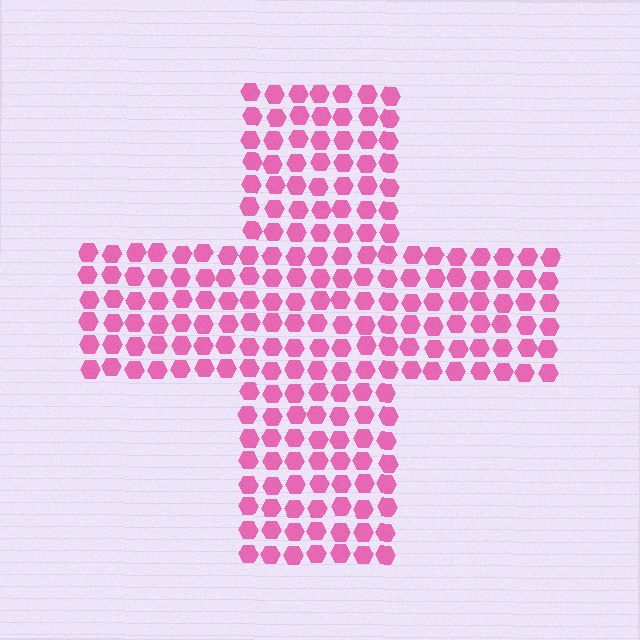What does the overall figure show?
The overall figure shows a cross.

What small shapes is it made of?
It is made of small hexagons.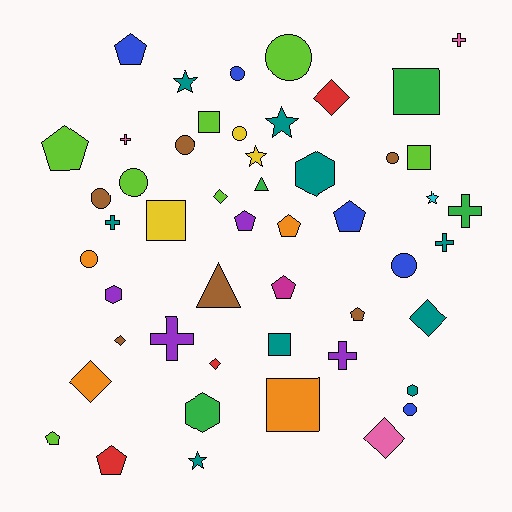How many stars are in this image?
There are 5 stars.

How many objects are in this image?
There are 50 objects.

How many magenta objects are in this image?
There is 1 magenta object.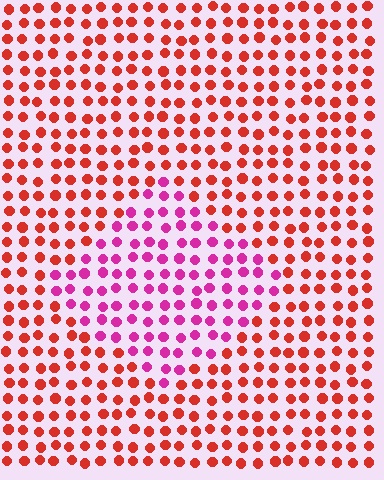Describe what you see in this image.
The image is filled with small red elements in a uniform arrangement. A diamond-shaped region is visible where the elements are tinted to a slightly different hue, forming a subtle color boundary.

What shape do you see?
I see a diamond.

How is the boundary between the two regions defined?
The boundary is defined purely by a slight shift in hue (about 45 degrees). Spacing, size, and orientation are identical on both sides.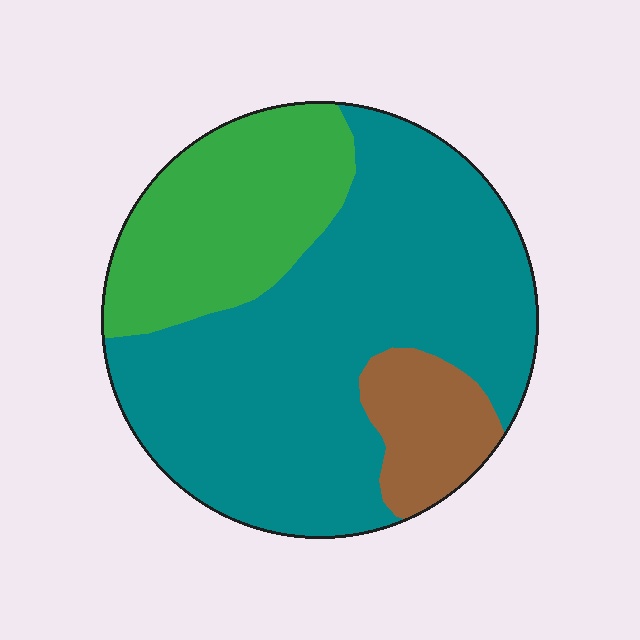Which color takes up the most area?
Teal, at roughly 65%.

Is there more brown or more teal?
Teal.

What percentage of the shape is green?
Green takes up between a quarter and a half of the shape.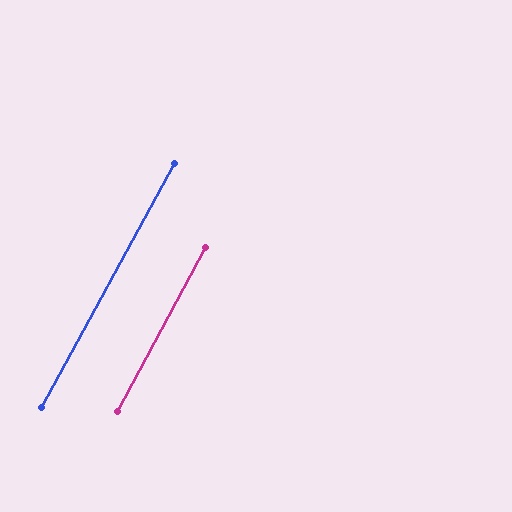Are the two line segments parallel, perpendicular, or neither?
Parallel — their directions differ by only 0.3°.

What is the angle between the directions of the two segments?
Approximately 0 degrees.